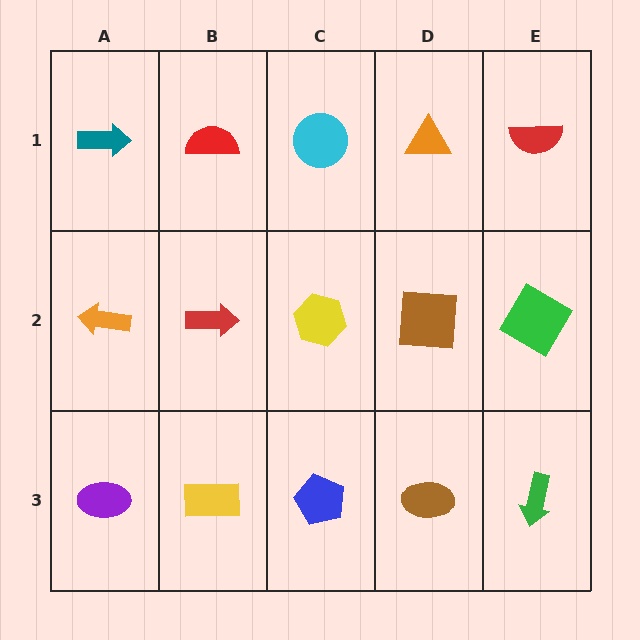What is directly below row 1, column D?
A brown square.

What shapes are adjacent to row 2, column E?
A red semicircle (row 1, column E), a green arrow (row 3, column E), a brown square (row 2, column D).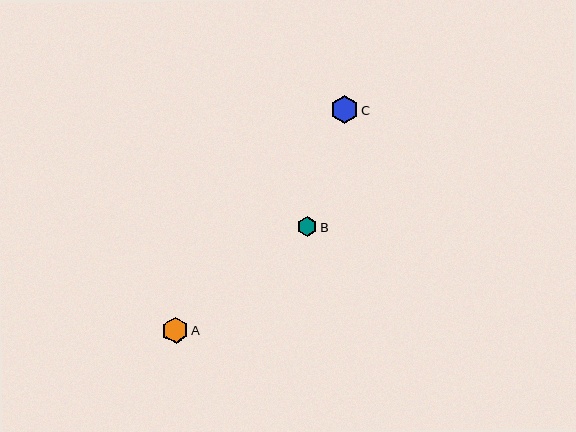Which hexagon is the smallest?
Hexagon B is the smallest with a size of approximately 20 pixels.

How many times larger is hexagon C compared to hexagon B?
Hexagon C is approximately 1.4 times the size of hexagon B.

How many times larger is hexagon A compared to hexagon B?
Hexagon A is approximately 1.3 times the size of hexagon B.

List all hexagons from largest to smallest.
From largest to smallest: C, A, B.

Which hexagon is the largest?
Hexagon C is the largest with a size of approximately 27 pixels.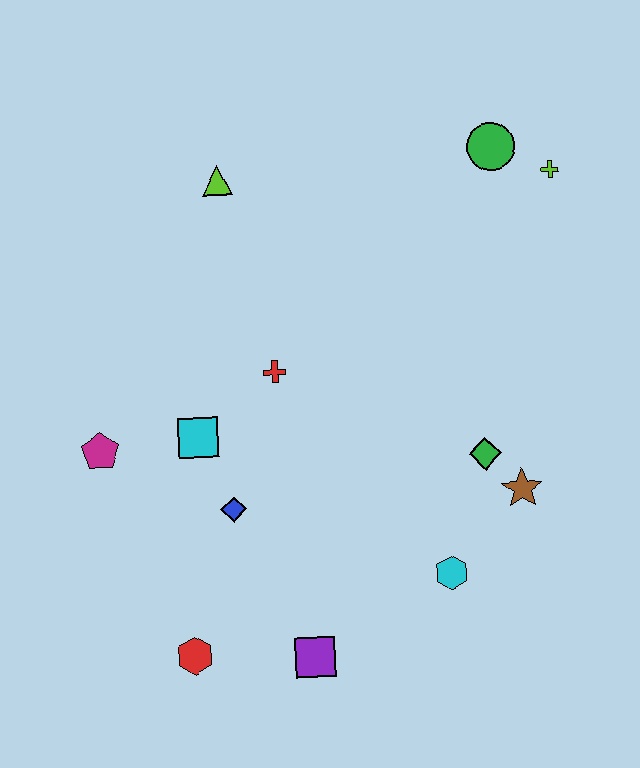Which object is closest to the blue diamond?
The cyan square is closest to the blue diamond.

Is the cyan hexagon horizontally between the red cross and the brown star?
Yes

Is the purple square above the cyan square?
No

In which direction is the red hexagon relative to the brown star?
The red hexagon is to the left of the brown star.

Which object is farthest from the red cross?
The lime cross is farthest from the red cross.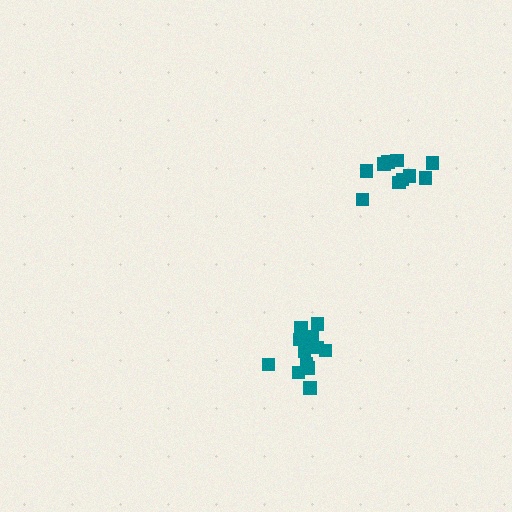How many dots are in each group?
Group 1: 13 dots, Group 2: 10 dots (23 total).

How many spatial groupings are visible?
There are 2 spatial groupings.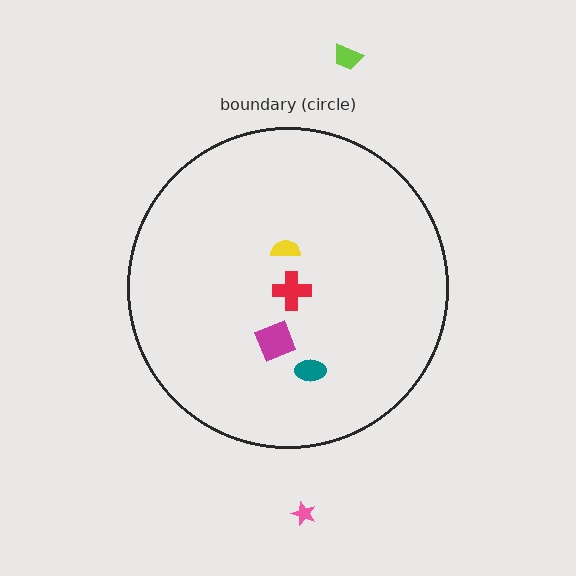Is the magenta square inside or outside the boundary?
Inside.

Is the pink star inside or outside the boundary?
Outside.